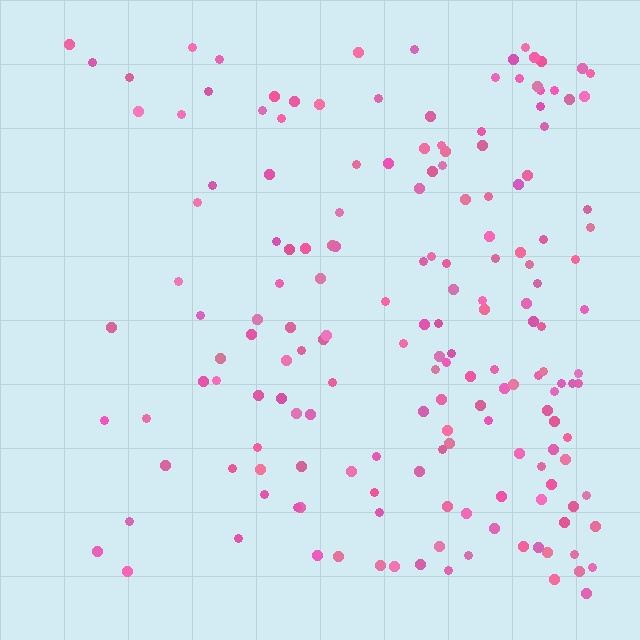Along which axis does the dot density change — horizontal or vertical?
Horizontal.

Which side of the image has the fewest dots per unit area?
The left.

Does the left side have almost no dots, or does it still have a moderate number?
Still a moderate number, just noticeably fewer than the right.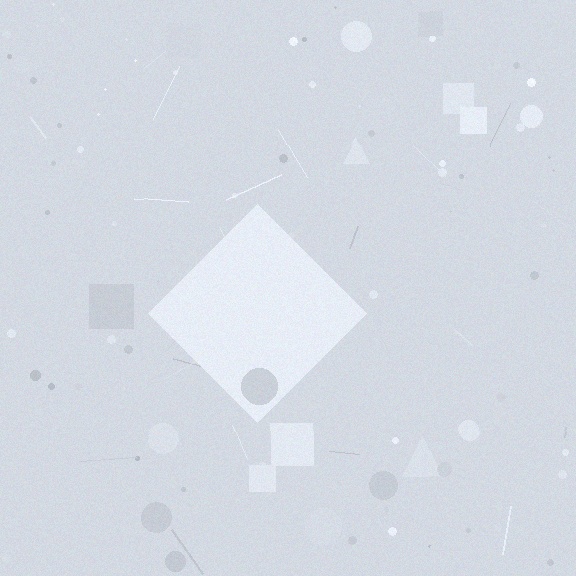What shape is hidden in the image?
A diamond is hidden in the image.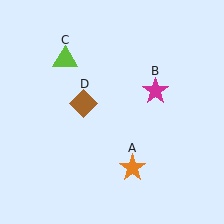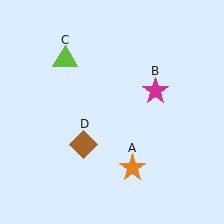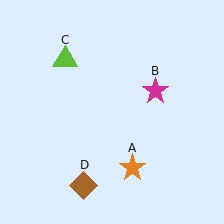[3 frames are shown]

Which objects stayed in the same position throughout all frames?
Orange star (object A) and magenta star (object B) and lime triangle (object C) remained stationary.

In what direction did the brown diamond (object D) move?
The brown diamond (object D) moved down.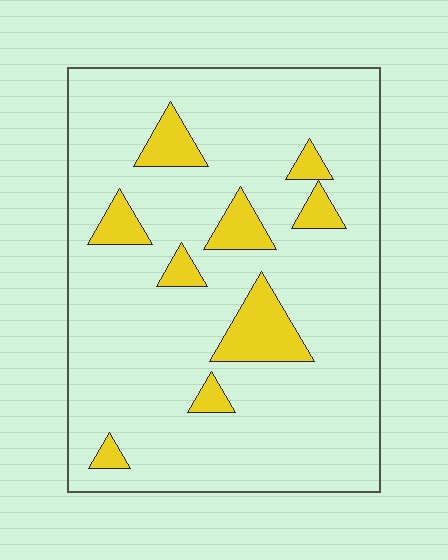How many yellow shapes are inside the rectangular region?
9.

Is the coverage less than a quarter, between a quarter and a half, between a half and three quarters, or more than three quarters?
Less than a quarter.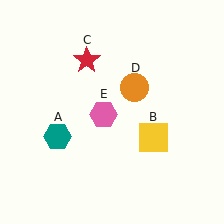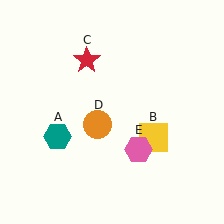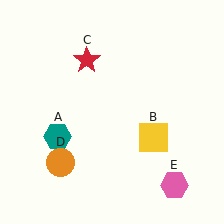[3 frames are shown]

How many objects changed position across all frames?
2 objects changed position: orange circle (object D), pink hexagon (object E).